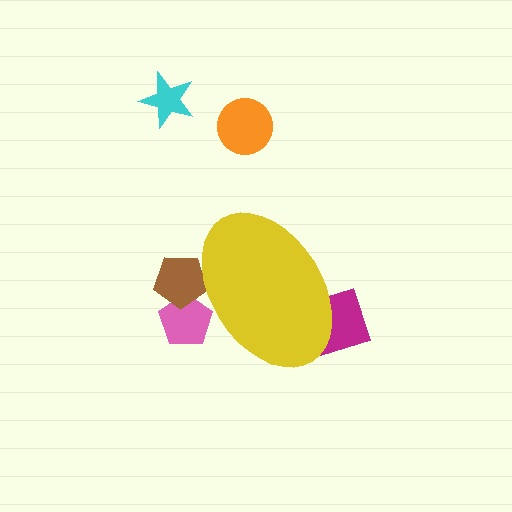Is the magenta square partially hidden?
Yes, the magenta square is partially hidden behind the yellow ellipse.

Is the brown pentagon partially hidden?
Yes, the brown pentagon is partially hidden behind the yellow ellipse.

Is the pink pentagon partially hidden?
Yes, the pink pentagon is partially hidden behind the yellow ellipse.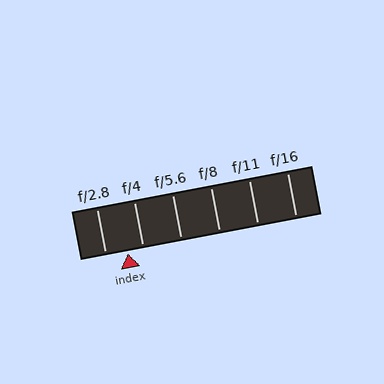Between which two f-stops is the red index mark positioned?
The index mark is between f/2.8 and f/4.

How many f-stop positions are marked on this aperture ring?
There are 6 f-stop positions marked.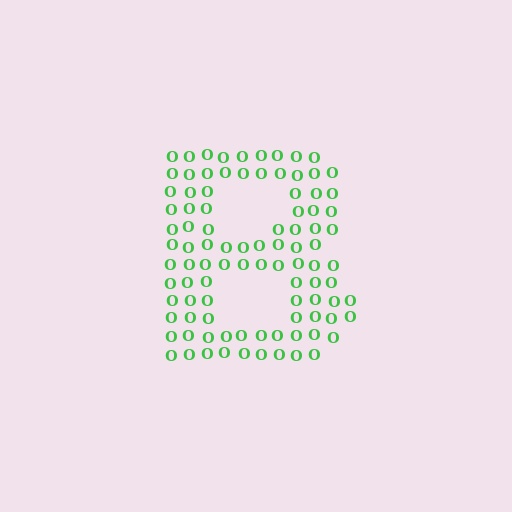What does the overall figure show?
The overall figure shows the letter B.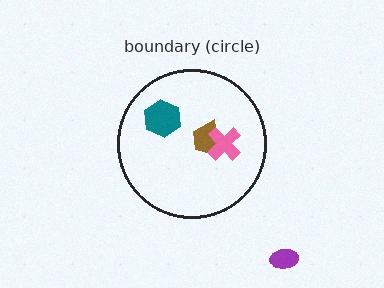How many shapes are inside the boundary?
3 inside, 1 outside.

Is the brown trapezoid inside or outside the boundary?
Inside.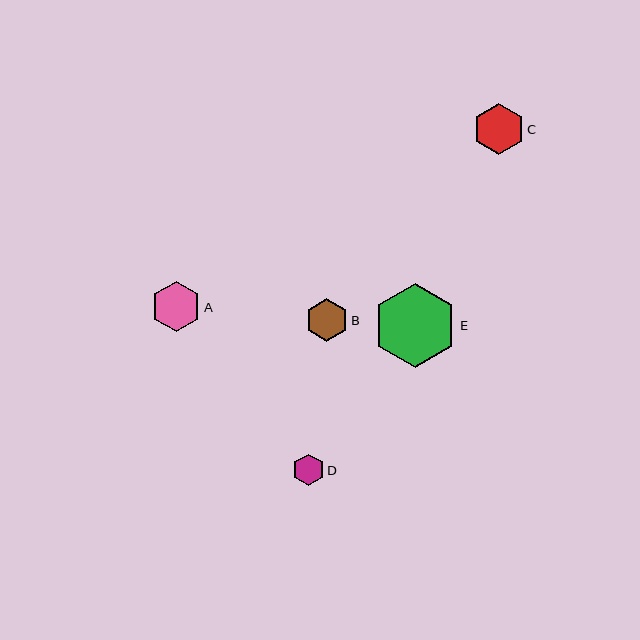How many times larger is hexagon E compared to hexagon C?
Hexagon E is approximately 1.7 times the size of hexagon C.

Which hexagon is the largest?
Hexagon E is the largest with a size of approximately 84 pixels.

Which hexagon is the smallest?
Hexagon D is the smallest with a size of approximately 31 pixels.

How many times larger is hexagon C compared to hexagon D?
Hexagon C is approximately 1.6 times the size of hexagon D.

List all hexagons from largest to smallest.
From largest to smallest: E, C, A, B, D.